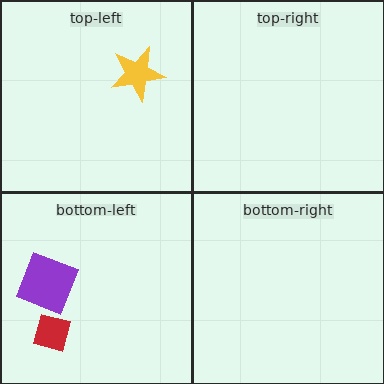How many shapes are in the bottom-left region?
2.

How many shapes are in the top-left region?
1.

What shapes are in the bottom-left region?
The purple square, the red diamond.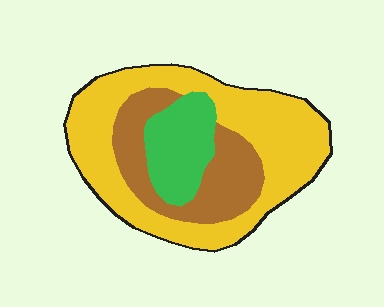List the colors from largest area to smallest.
From largest to smallest: yellow, brown, green.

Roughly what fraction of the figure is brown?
Brown takes up about one quarter (1/4) of the figure.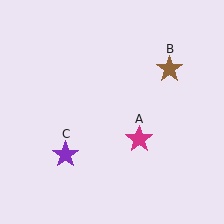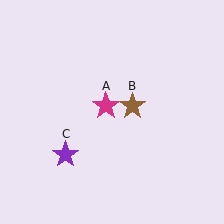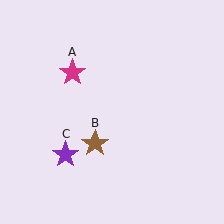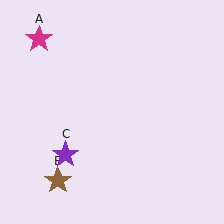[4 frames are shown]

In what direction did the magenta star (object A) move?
The magenta star (object A) moved up and to the left.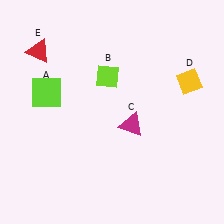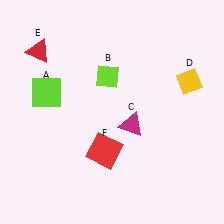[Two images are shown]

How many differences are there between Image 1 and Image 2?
There is 1 difference between the two images.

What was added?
A red square (F) was added in Image 2.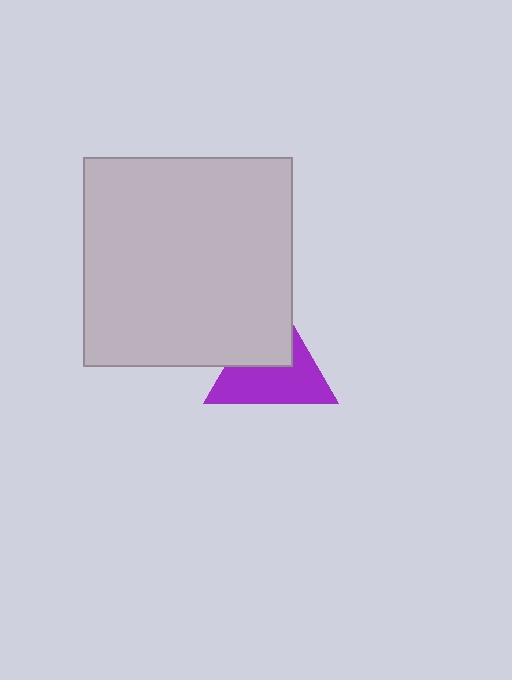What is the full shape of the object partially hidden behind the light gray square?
The partially hidden object is a purple triangle.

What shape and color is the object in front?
The object in front is a light gray square.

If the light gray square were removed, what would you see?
You would see the complete purple triangle.